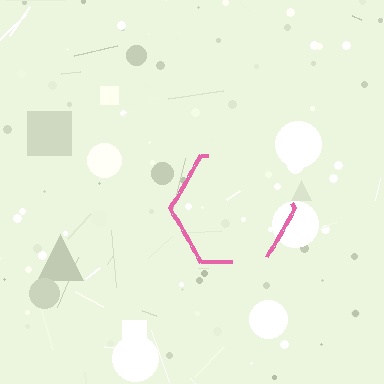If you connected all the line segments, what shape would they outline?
They would outline a hexagon.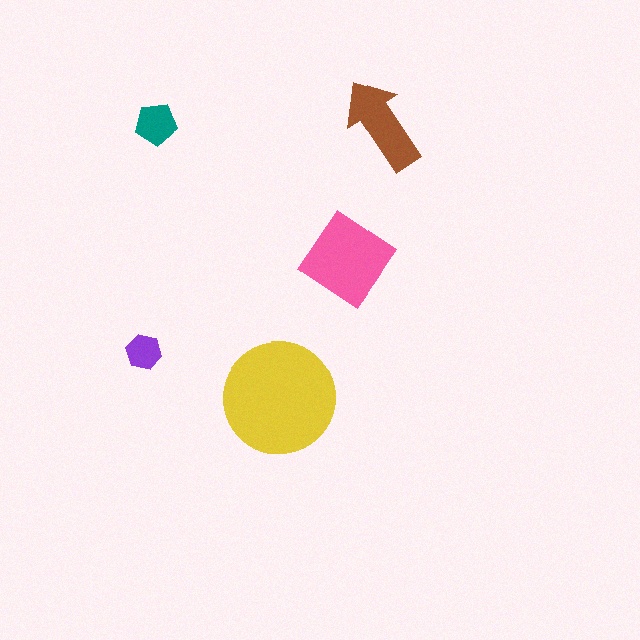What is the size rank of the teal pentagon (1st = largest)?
4th.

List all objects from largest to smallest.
The yellow circle, the pink diamond, the brown arrow, the teal pentagon, the purple hexagon.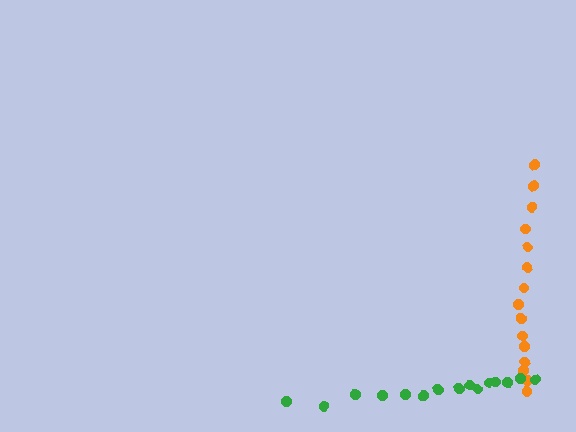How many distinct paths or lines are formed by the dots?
There are 2 distinct paths.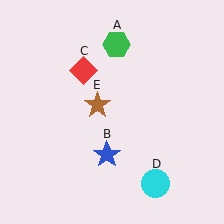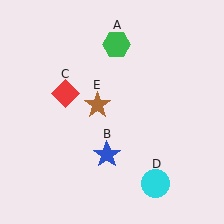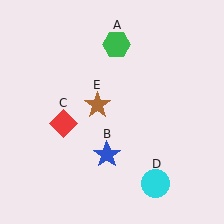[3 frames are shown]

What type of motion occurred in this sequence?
The red diamond (object C) rotated counterclockwise around the center of the scene.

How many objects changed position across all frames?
1 object changed position: red diamond (object C).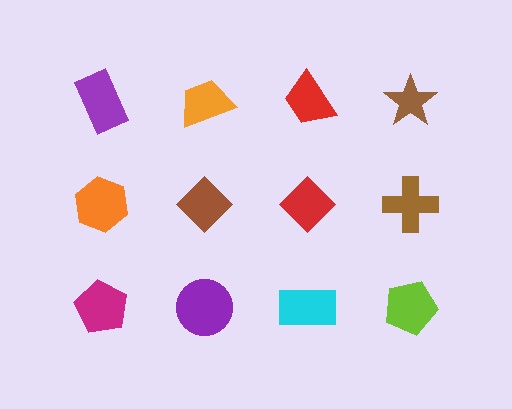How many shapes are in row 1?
4 shapes.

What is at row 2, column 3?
A red diamond.